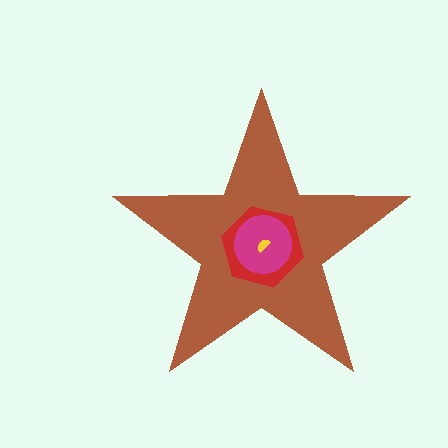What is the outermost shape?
The brown star.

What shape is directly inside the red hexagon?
The magenta circle.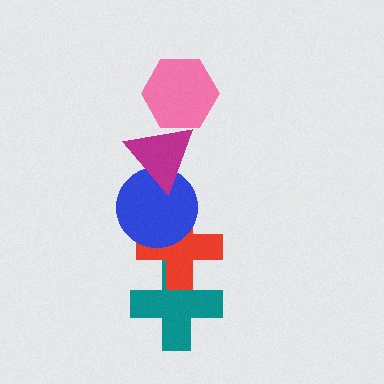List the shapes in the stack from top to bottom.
From top to bottom: the pink hexagon, the magenta triangle, the blue circle, the red cross, the teal cross.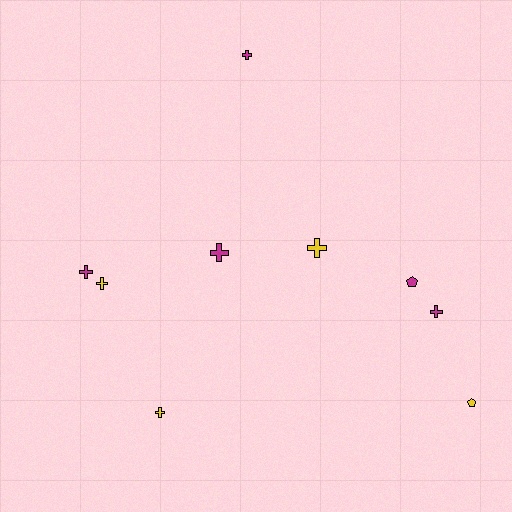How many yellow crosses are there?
There are 3 yellow crosses.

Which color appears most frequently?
Magenta, with 5 objects.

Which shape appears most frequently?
Cross, with 7 objects.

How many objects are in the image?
There are 9 objects.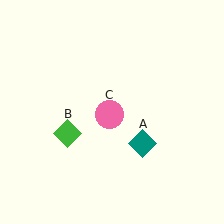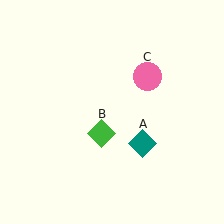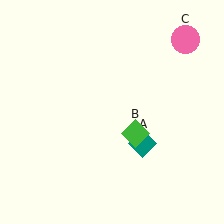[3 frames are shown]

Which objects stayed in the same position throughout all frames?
Teal diamond (object A) remained stationary.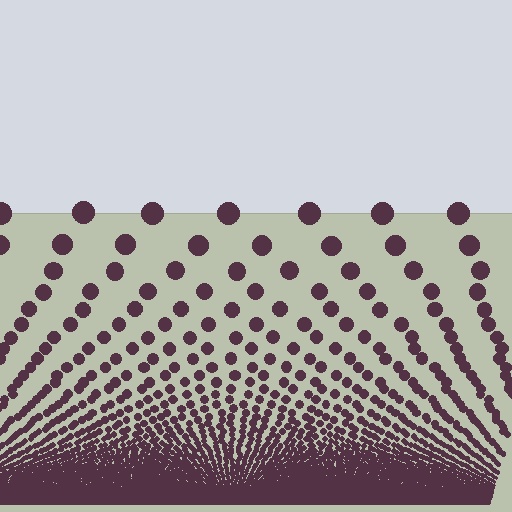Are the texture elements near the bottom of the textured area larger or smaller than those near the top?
Smaller. The gradient is inverted — elements near the bottom are smaller and denser.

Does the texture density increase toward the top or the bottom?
Density increases toward the bottom.